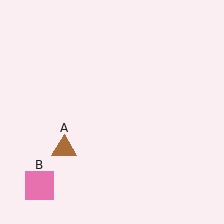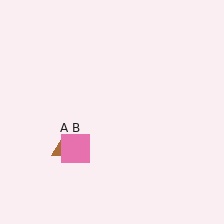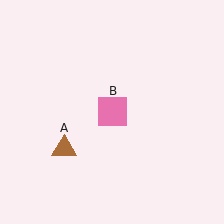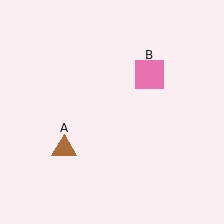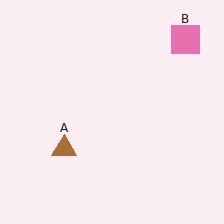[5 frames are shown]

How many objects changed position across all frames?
1 object changed position: pink square (object B).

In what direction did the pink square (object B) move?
The pink square (object B) moved up and to the right.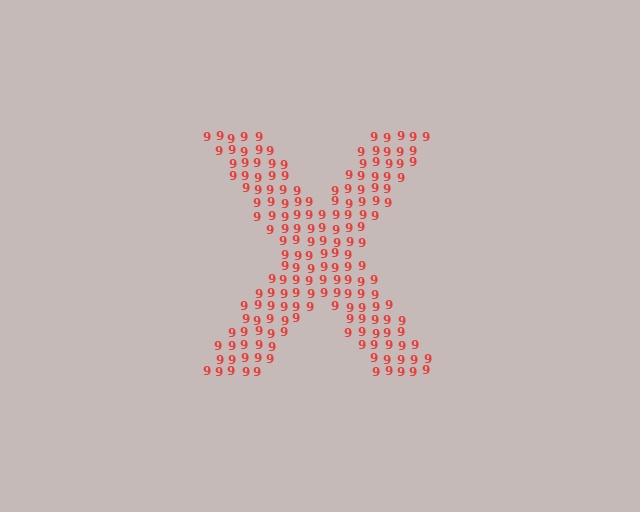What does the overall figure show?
The overall figure shows the letter X.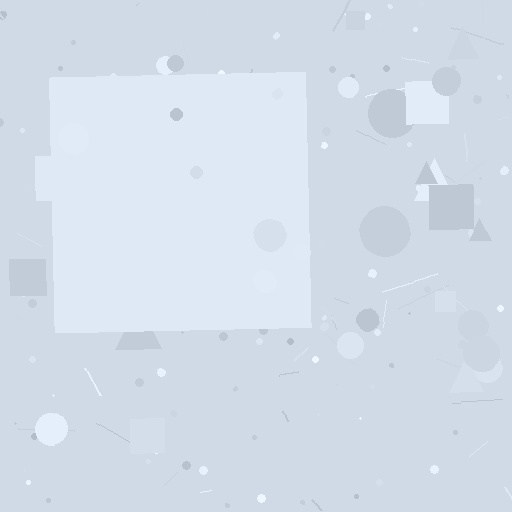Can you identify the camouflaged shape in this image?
The camouflaged shape is a square.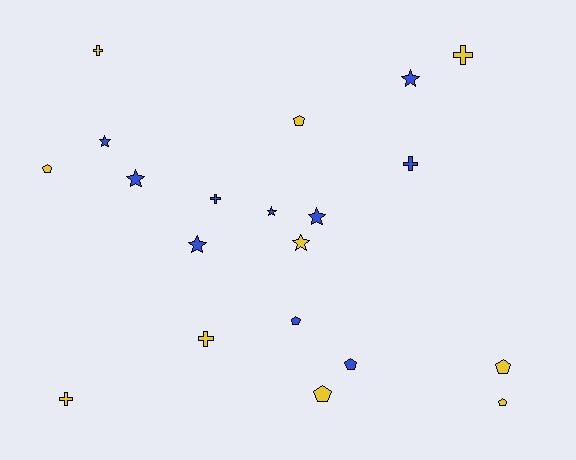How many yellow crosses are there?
There are 4 yellow crosses.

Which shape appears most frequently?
Pentagon, with 7 objects.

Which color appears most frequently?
Blue, with 10 objects.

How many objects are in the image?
There are 20 objects.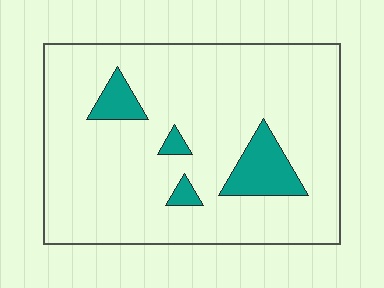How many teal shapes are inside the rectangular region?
4.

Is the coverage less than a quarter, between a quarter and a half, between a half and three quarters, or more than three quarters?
Less than a quarter.